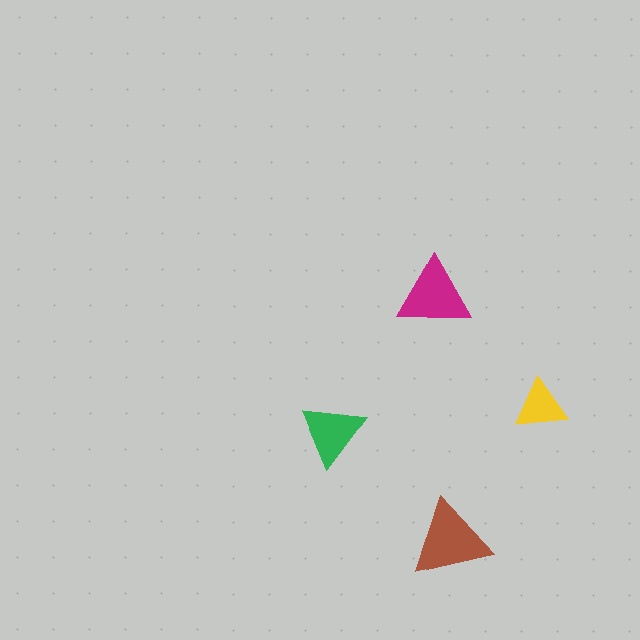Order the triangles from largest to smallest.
the brown one, the magenta one, the green one, the yellow one.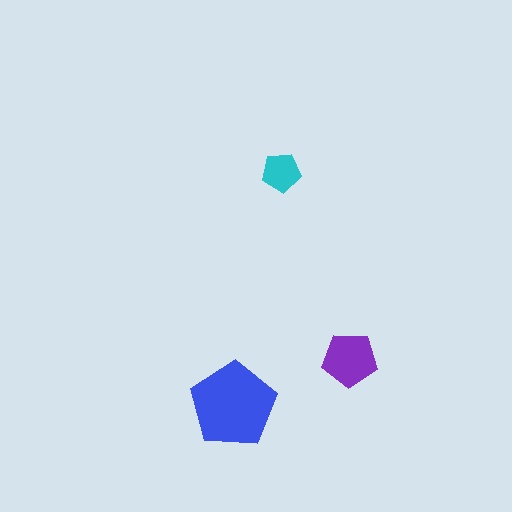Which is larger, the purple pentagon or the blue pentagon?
The blue one.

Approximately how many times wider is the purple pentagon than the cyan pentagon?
About 1.5 times wider.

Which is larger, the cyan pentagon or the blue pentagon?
The blue one.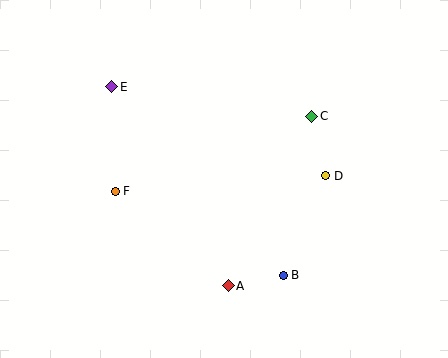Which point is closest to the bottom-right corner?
Point B is closest to the bottom-right corner.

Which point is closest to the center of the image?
Point D at (326, 176) is closest to the center.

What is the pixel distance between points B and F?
The distance between B and F is 188 pixels.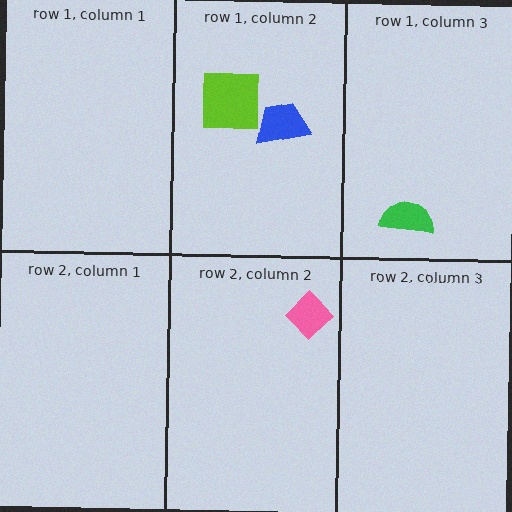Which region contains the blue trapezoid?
The row 1, column 2 region.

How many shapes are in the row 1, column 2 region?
2.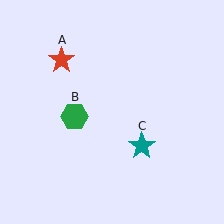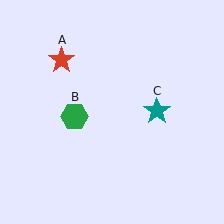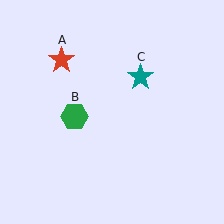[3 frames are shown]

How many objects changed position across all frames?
1 object changed position: teal star (object C).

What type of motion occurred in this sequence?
The teal star (object C) rotated counterclockwise around the center of the scene.